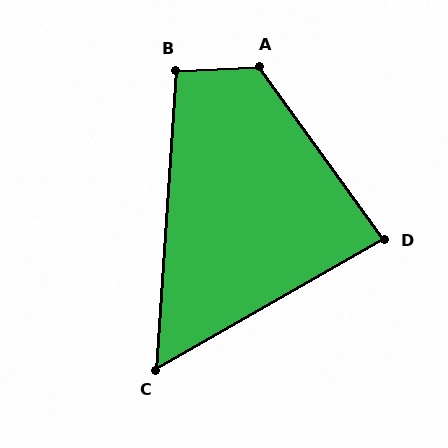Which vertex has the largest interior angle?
A, at approximately 123 degrees.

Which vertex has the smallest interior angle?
C, at approximately 57 degrees.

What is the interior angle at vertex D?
Approximately 84 degrees (acute).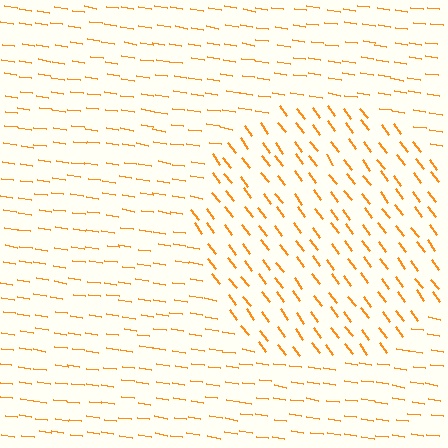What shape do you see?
I see a circle.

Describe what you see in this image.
The image is filled with small orange line segments. A circle region in the image has lines oriented differently from the surrounding lines, creating a visible texture boundary.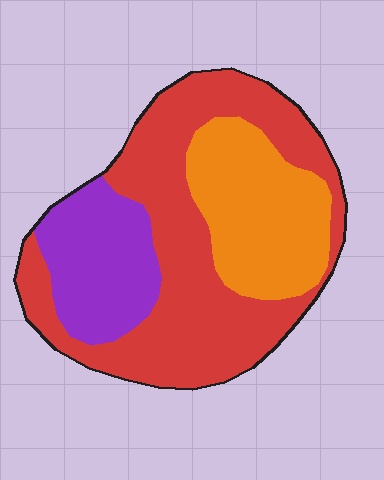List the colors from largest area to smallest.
From largest to smallest: red, orange, purple.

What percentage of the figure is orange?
Orange takes up between a sixth and a third of the figure.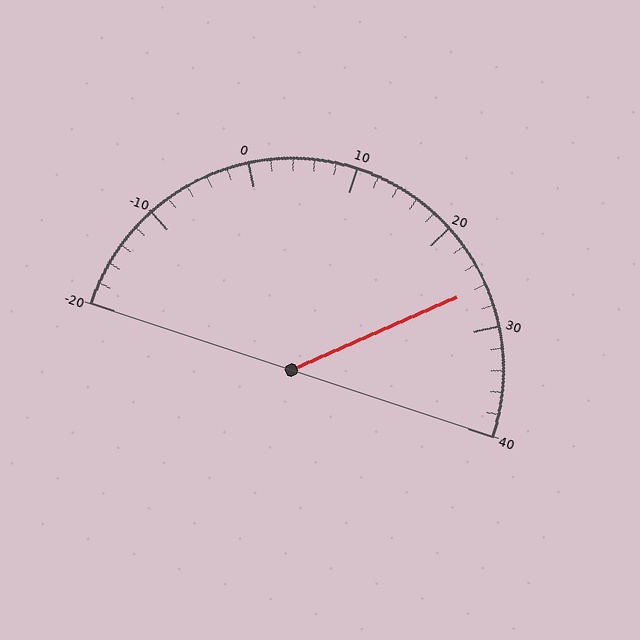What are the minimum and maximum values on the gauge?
The gauge ranges from -20 to 40.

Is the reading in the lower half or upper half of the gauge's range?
The reading is in the upper half of the range (-20 to 40).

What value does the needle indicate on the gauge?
The needle indicates approximately 26.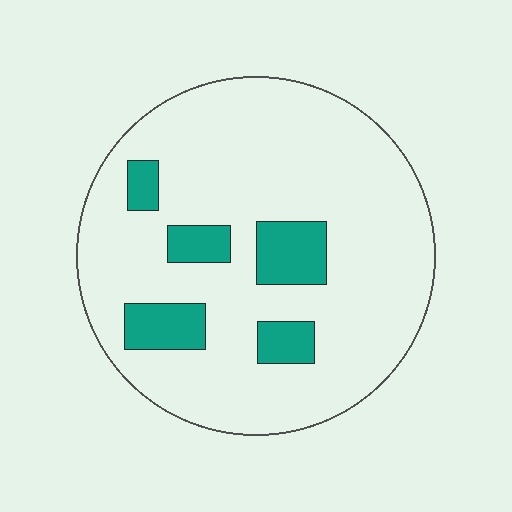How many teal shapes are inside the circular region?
5.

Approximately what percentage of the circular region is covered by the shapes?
Approximately 15%.